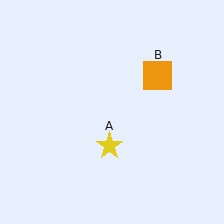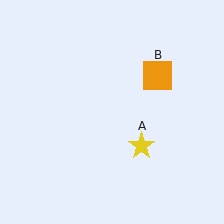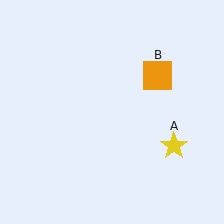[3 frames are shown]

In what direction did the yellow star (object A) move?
The yellow star (object A) moved right.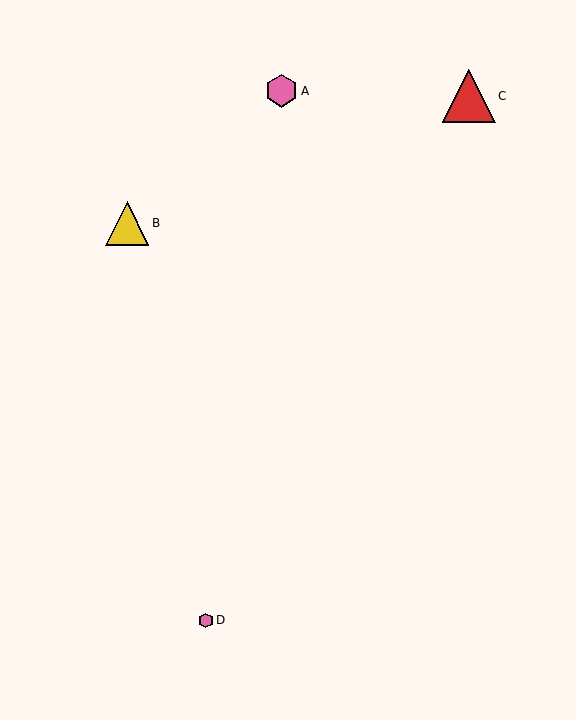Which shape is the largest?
The red triangle (labeled C) is the largest.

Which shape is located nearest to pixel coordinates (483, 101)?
The red triangle (labeled C) at (469, 96) is nearest to that location.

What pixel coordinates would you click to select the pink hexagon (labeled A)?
Click at (282, 91) to select the pink hexagon A.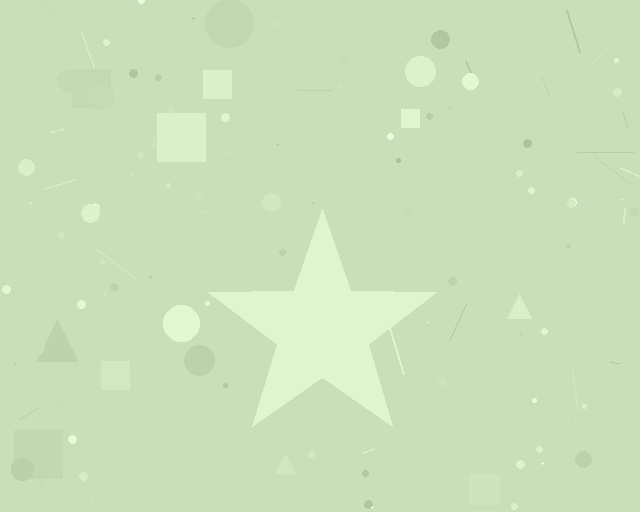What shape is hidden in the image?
A star is hidden in the image.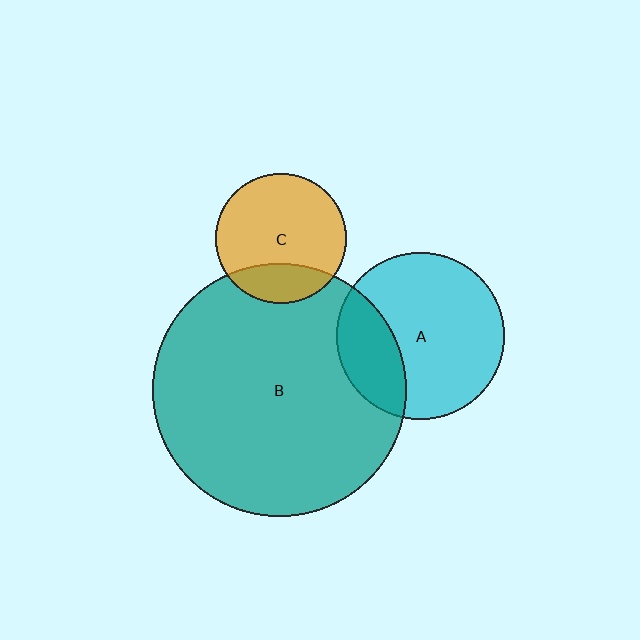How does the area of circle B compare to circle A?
Approximately 2.3 times.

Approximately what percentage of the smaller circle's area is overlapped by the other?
Approximately 25%.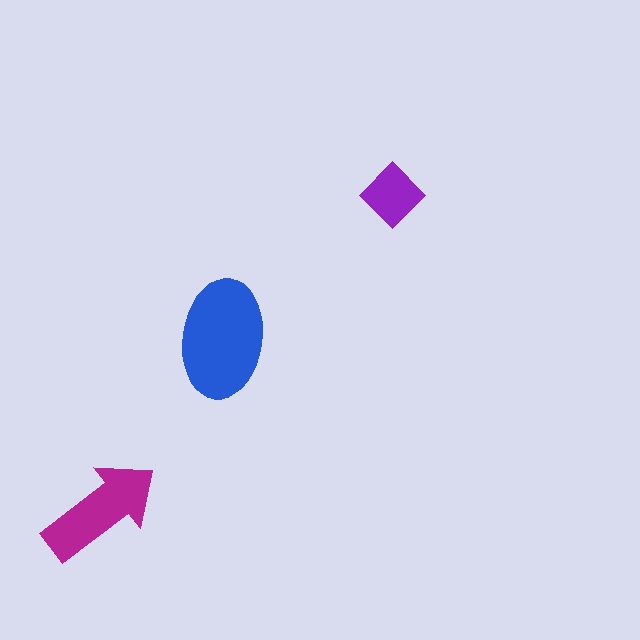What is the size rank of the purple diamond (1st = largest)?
3rd.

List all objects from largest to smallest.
The blue ellipse, the magenta arrow, the purple diamond.